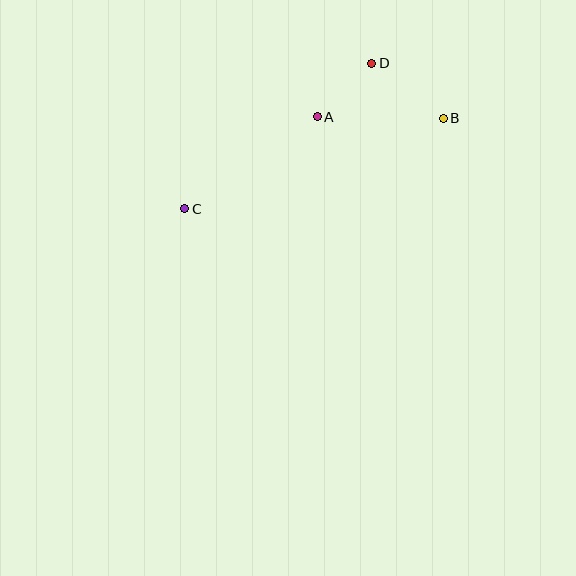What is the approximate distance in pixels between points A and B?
The distance between A and B is approximately 126 pixels.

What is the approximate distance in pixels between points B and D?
The distance between B and D is approximately 90 pixels.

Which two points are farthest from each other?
Points B and C are farthest from each other.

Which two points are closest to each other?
Points A and D are closest to each other.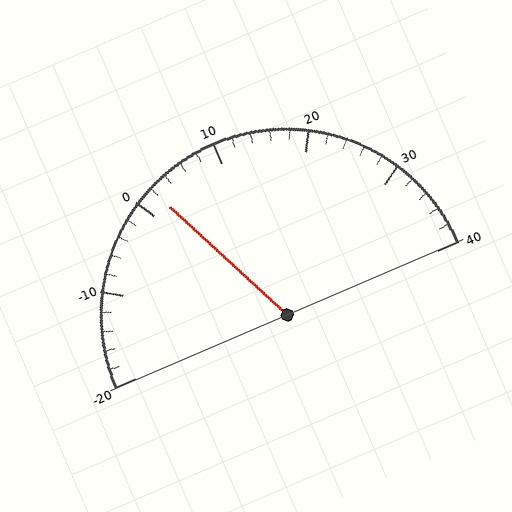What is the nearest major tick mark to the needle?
The nearest major tick mark is 0.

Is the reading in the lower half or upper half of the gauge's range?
The reading is in the lower half of the range (-20 to 40).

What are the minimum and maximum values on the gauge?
The gauge ranges from -20 to 40.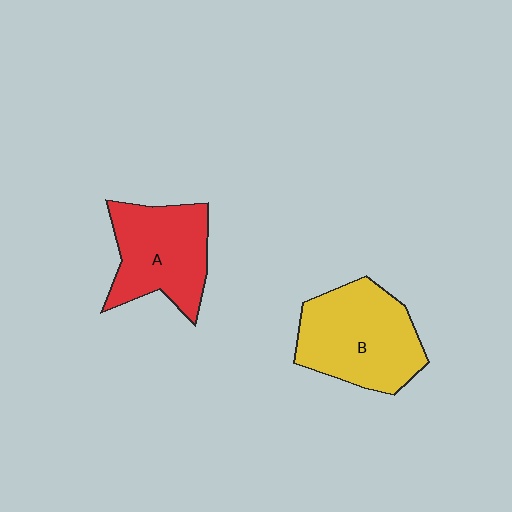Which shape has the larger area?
Shape B (yellow).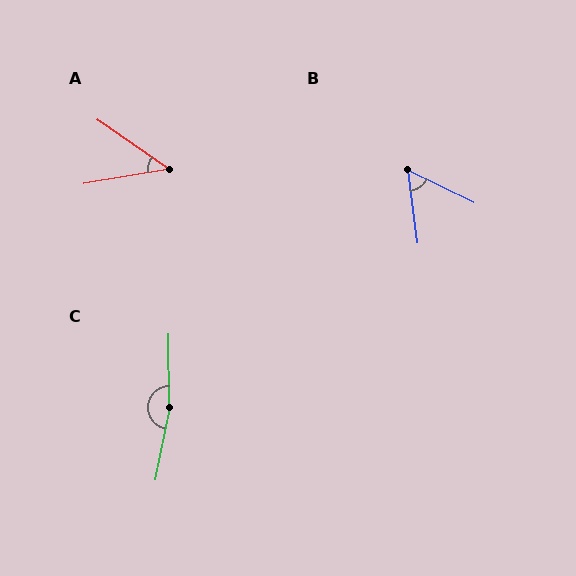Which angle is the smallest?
A, at approximately 44 degrees.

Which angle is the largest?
C, at approximately 168 degrees.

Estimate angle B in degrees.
Approximately 57 degrees.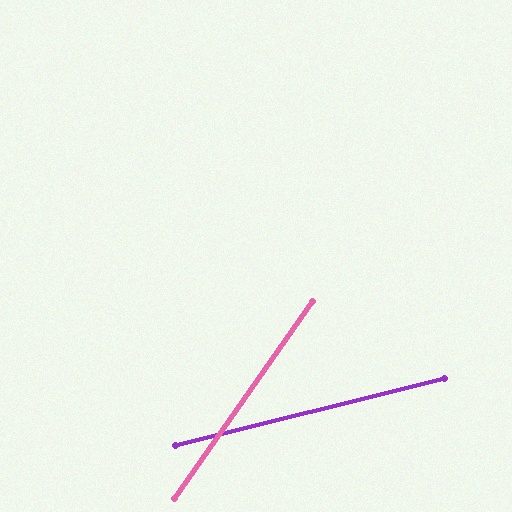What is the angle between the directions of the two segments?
Approximately 41 degrees.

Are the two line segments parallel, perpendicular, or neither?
Neither parallel nor perpendicular — they differ by about 41°.